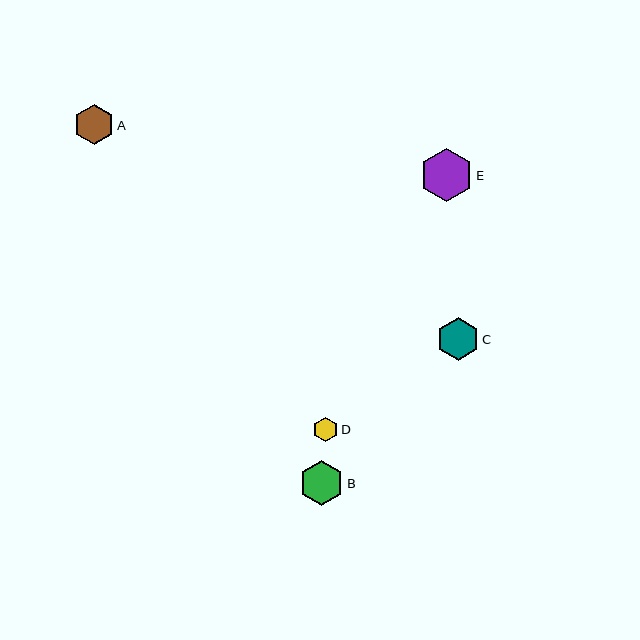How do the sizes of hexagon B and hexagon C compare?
Hexagon B and hexagon C are approximately the same size.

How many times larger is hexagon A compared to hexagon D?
Hexagon A is approximately 1.6 times the size of hexagon D.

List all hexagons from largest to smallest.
From largest to smallest: E, B, C, A, D.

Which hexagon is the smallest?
Hexagon D is the smallest with a size of approximately 25 pixels.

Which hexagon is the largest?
Hexagon E is the largest with a size of approximately 53 pixels.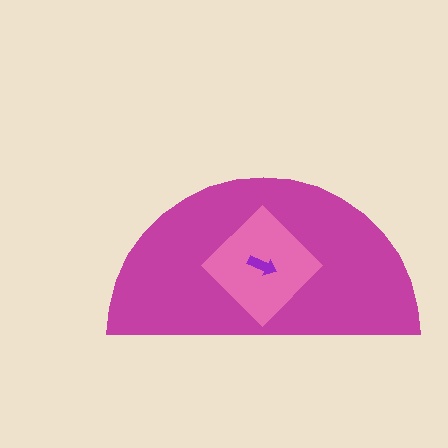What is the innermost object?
The purple arrow.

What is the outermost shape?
The magenta semicircle.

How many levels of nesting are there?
3.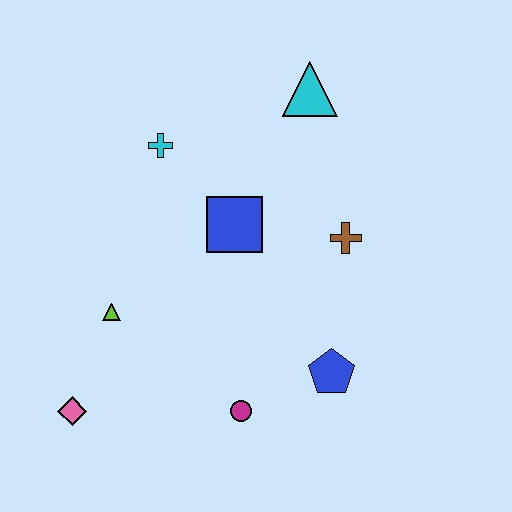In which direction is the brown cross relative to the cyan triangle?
The brown cross is below the cyan triangle.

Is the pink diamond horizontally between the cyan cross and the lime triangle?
No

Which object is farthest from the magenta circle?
The cyan triangle is farthest from the magenta circle.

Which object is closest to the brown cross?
The blue square is closest to the brown cross.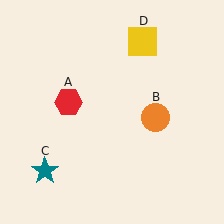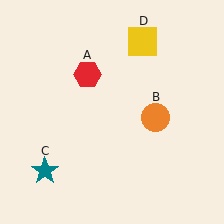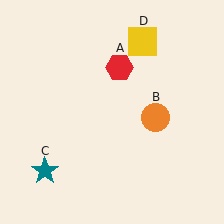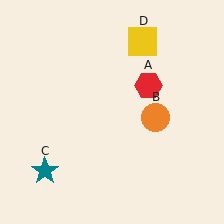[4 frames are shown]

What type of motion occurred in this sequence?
The red hexagon (object A) rotated clockwise around the center of the scene.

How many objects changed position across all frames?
1 object changed position: red hexagon (object A).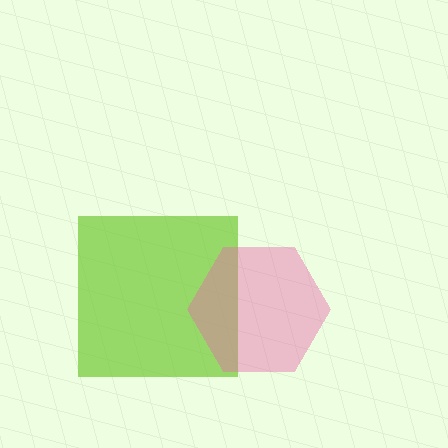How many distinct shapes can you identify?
There are 2 distinct shapes: a lime square, a pink hexagon.